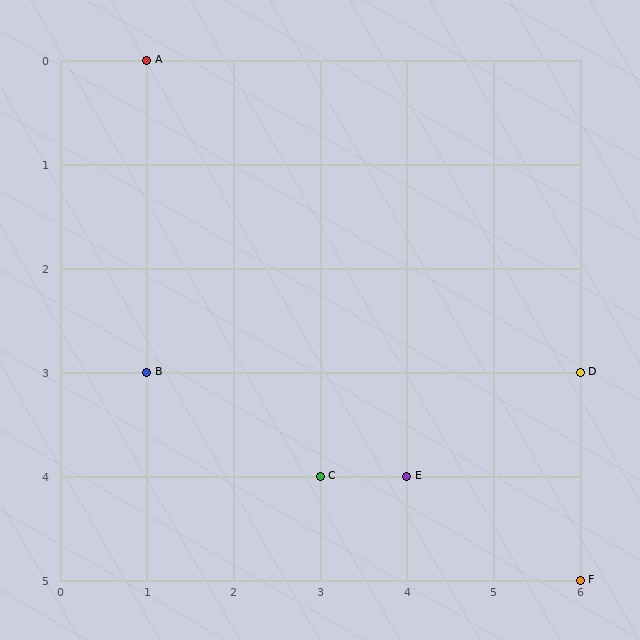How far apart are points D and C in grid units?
Points D and C are 3 columns and 1 row apart (about 3.2 grid units diagonally).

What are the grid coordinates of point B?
Point B is at grid coordinates (1, 3).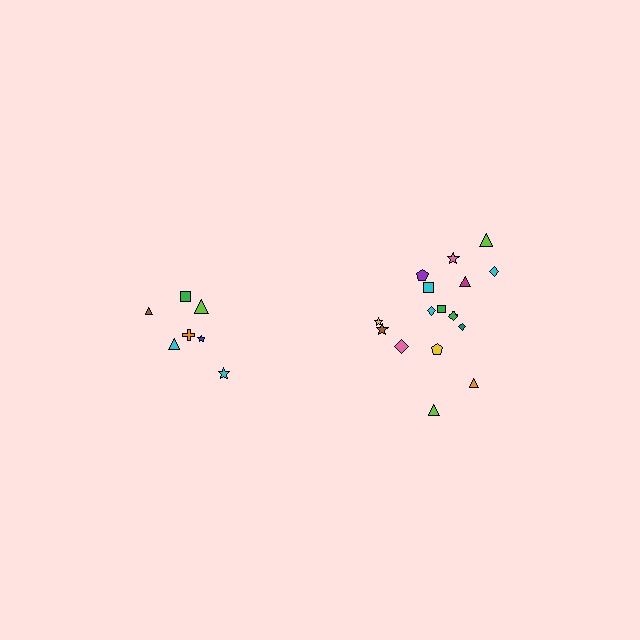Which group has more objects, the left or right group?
The right group.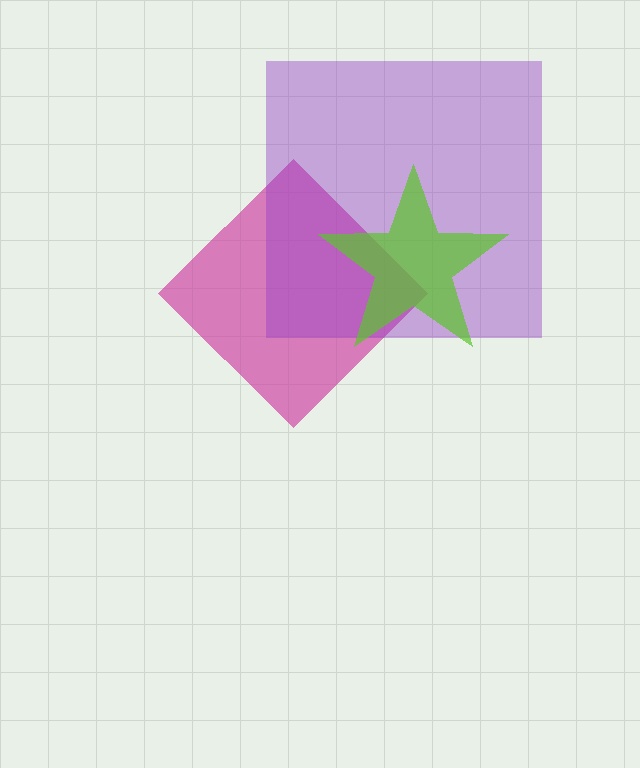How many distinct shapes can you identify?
There are 3 distinct shapes: a magenta diamond, a purple square, a lime star.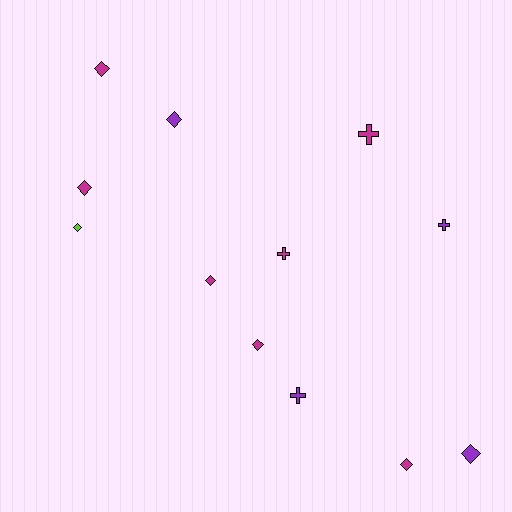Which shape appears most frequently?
Diamond, with 8 objects.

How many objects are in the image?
There are 12 objects.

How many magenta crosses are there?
There are 2 magenta crosses.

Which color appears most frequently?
Magenta, with 7 objects.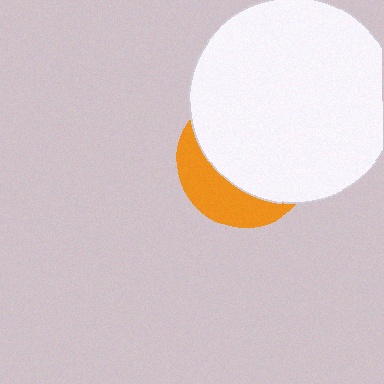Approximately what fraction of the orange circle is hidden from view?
Roughly 68% of the orange circle is hidden behind the white circle.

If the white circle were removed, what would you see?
You would see the complete orange circle.